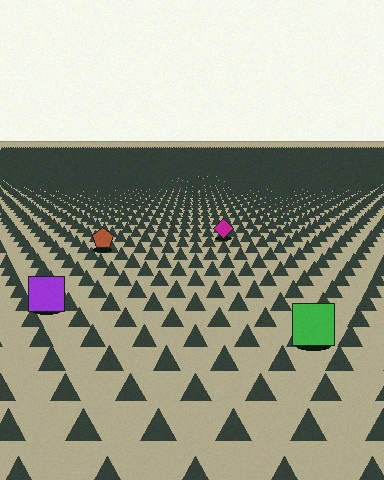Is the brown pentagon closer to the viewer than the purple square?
No. The purple square is closer — you can tell from the texture gradient: the ground texture is coarser near it.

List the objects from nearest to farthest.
From nearest to farthest: the green square, the purple square, the brown pentagon, the magenta diamond.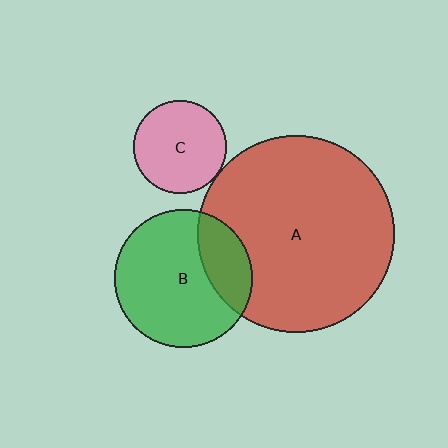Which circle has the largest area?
Circle A (red).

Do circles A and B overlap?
Yes.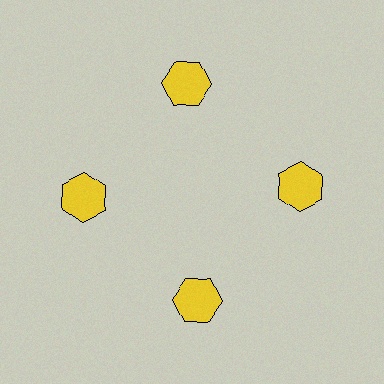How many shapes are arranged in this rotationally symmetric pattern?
There are 4 shapes, arranged in 4 groups of 1.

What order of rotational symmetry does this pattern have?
This pattern has 4-fold rotational symmetry.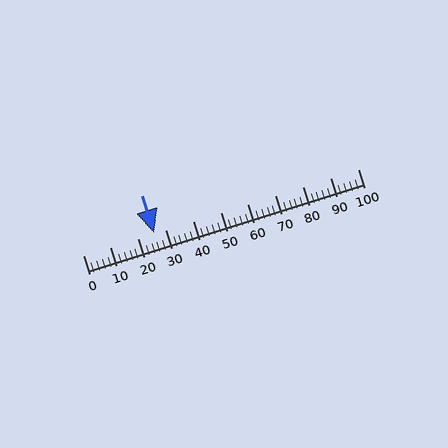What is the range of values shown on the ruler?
The ruler shows values from 0 to 100.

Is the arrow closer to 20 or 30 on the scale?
The arrow is closer to 30.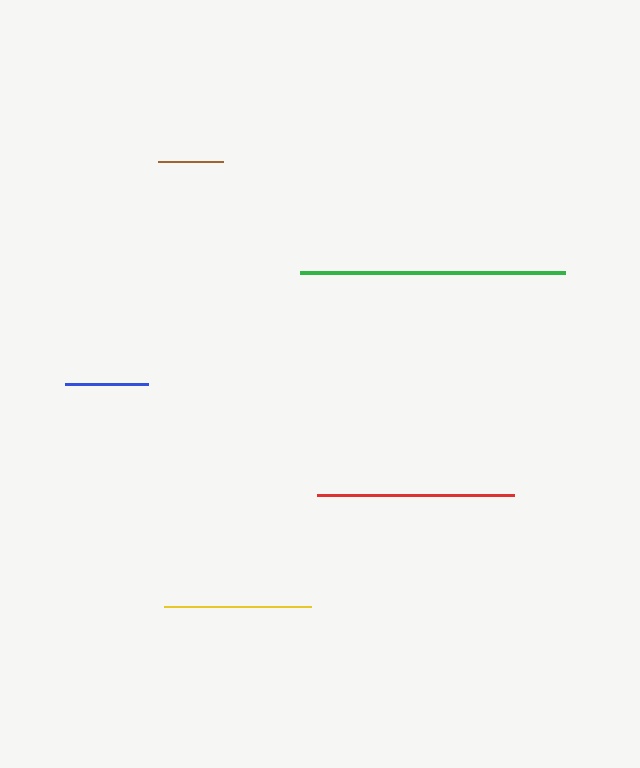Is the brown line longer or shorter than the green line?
The green line is longer than the brown line.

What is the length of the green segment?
The green segment is approximately 265 pixels long.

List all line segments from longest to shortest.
From longest to shortest: green, red, yellow, blue, brown.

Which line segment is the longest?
The green line is the longest at approximately 265 pixels.